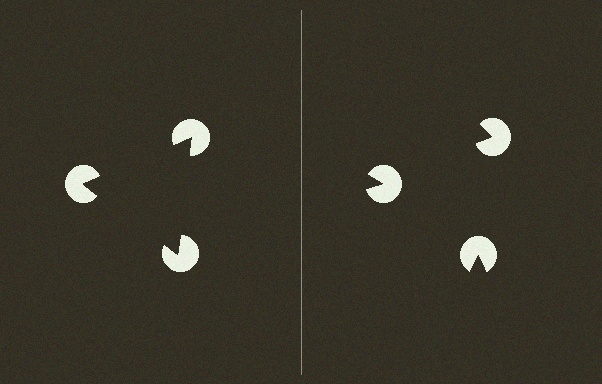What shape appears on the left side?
An illusory triangle.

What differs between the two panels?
The pac-man discs are positioned identically on both sides; only the wedge orientations differ. On the left they align to a triangle; on the right they are misaligned.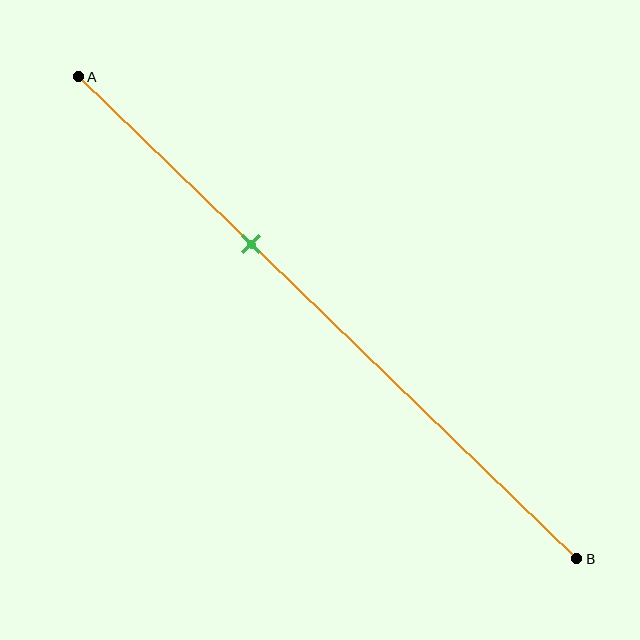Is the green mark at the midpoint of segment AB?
No, the mark is at about 35% from A, not at the 50% midpoint.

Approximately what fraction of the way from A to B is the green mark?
The green mark is approximately 35% of the way from A to B.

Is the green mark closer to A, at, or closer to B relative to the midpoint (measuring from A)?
The green mark is closer to point A than the midpoint of segment AB.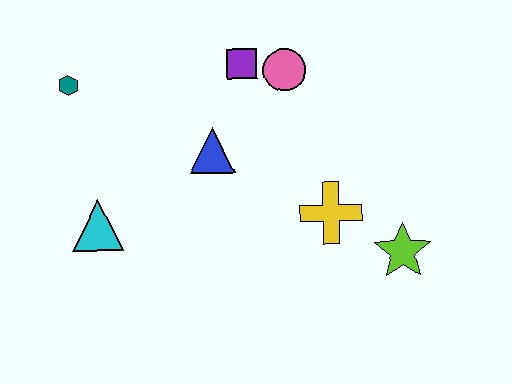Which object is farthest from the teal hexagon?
The lime star is farthest from the teal hexagon.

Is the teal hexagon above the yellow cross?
Yes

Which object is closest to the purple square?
The pink circle is closest to the purple square.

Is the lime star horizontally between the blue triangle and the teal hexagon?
No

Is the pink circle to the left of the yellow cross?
Yes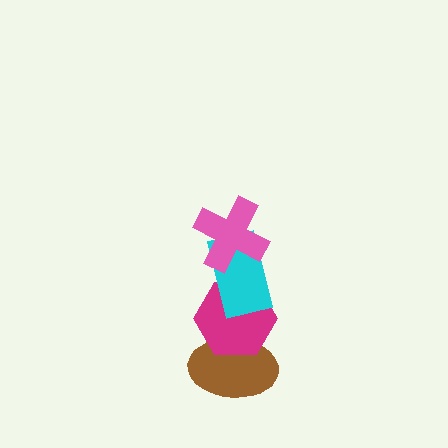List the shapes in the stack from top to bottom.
From top to bottom: the pink cross, the cyan rectangle, the magenta hexagon, the brown ellipse.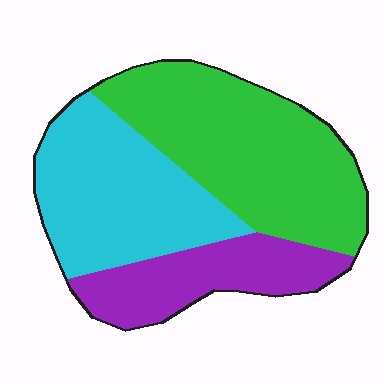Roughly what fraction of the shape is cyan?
Cyan covers 35% of the shape.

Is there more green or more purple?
Green.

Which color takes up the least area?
Purple, at roughly 20%.